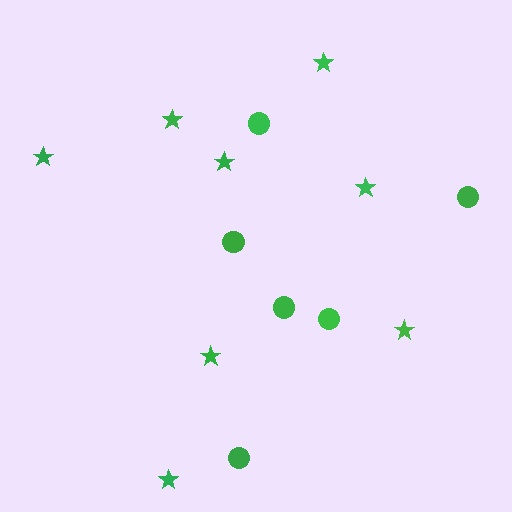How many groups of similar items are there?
There are 2 groups: one group of circles (6) and one group of stars (8).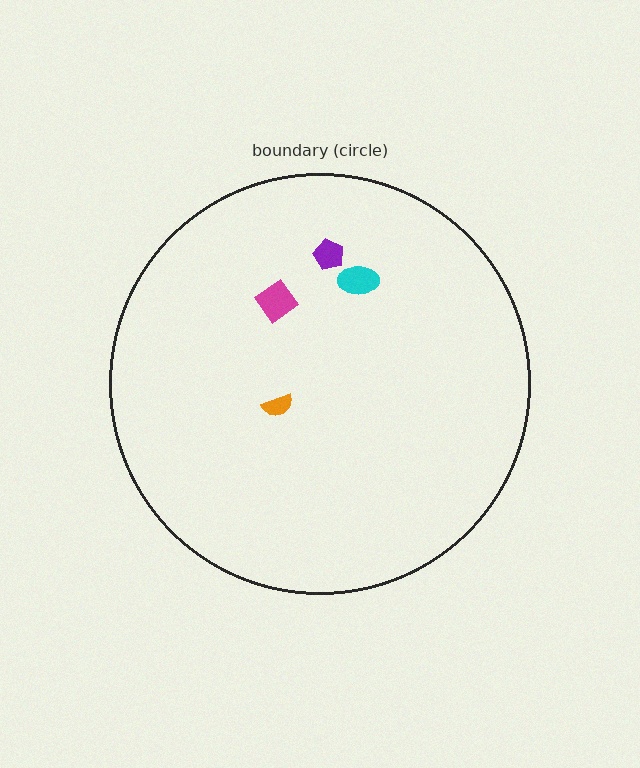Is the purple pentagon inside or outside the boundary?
Inside.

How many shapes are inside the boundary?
4 inside, 0 outside.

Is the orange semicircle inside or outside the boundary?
Inside.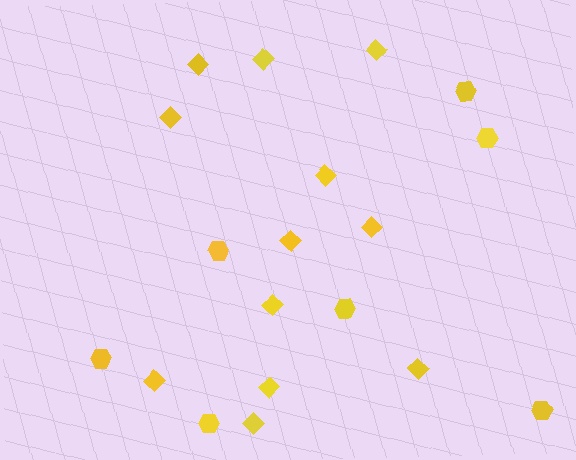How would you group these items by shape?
There are 2 groups: one group of diamonds (12) and one group of hexagons (7).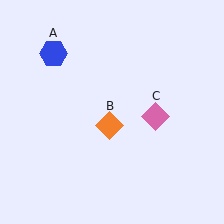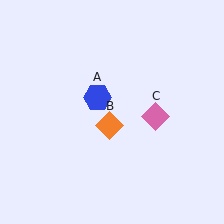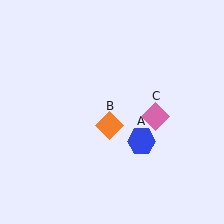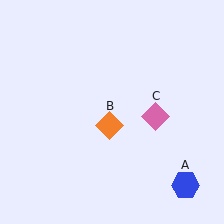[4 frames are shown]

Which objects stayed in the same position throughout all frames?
Orange diamond (object B) and pink diamond (object C) remained stationary.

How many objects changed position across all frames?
1 object changed position: blue hexagon (object A).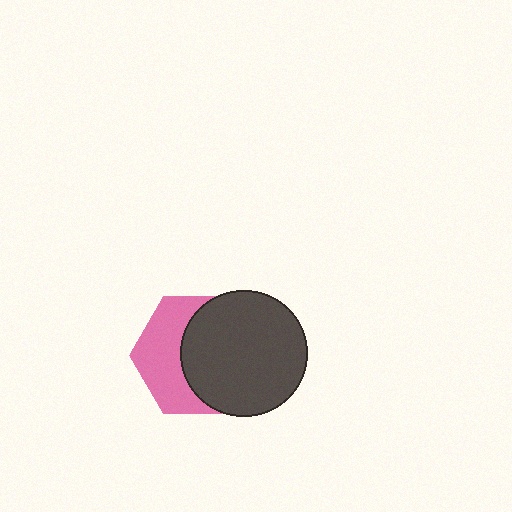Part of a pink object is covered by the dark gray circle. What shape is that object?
It is a hexagon.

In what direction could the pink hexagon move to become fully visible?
The pink hexagon could move left. That would shift it out from behind the dark gray circle entirely.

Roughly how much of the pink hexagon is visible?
A small part of it is visible (roughly 44%).